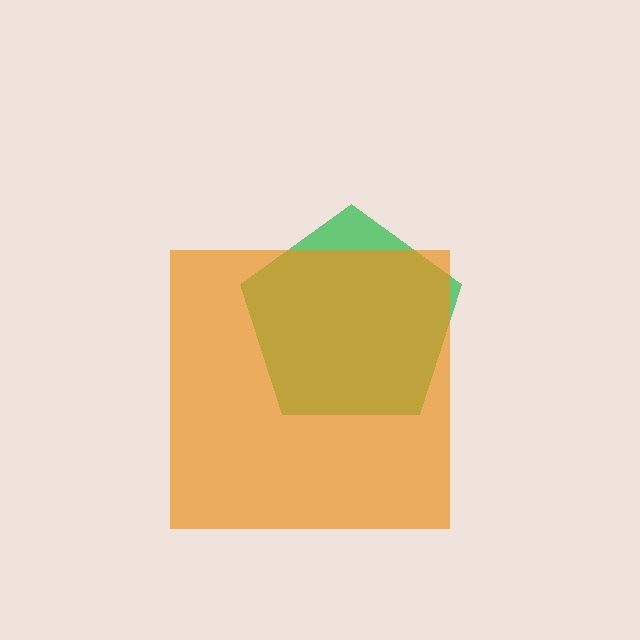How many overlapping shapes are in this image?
There are 2 overlapping shapes in the image.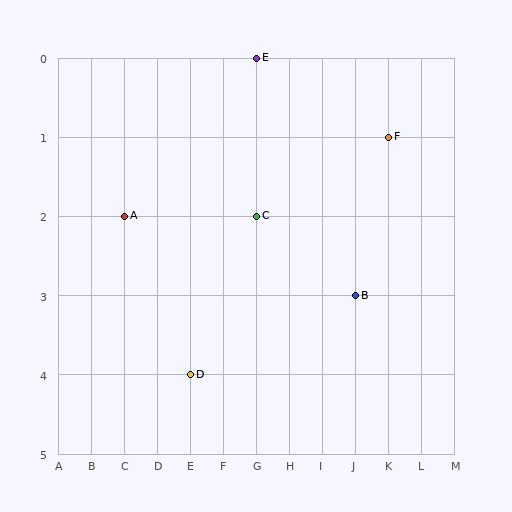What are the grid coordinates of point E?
Point E is at grid coordinates (G, 0).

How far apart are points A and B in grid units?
Points A and B are 7 columns and 1 row apart (about 7.1 grid units diagonally).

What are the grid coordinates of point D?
Point D is at grid coordinates (E, 4).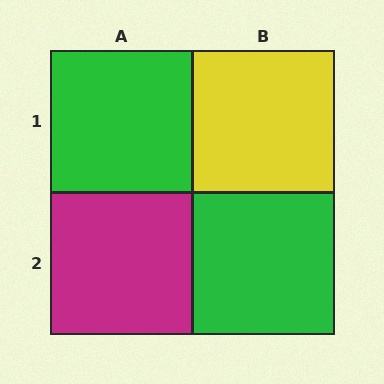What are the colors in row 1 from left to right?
Green, yellow.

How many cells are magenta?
1 cell is magenta.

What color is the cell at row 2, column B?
Green.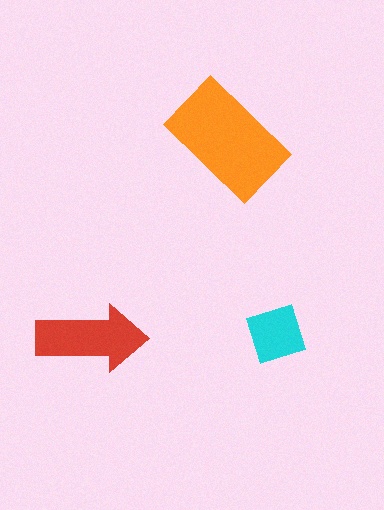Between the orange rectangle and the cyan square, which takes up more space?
The orange rectangle.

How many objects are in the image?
There are 3 objects in the image.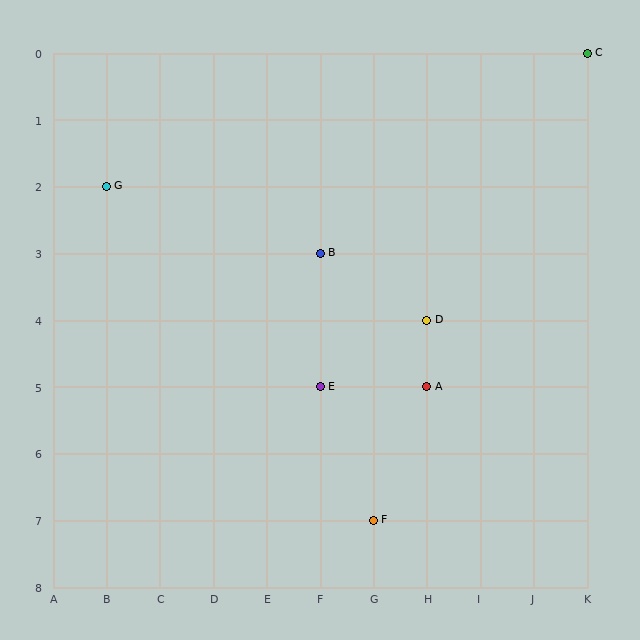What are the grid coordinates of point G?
Point G is at grid coordinates (B, 2).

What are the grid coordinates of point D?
Point D is at grid coordinates (H, 4).